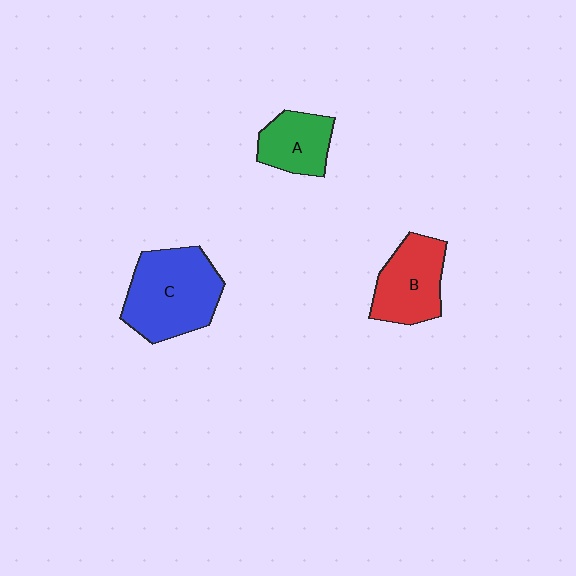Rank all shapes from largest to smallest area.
From largest to smallest: C (blue), B (red), A (green).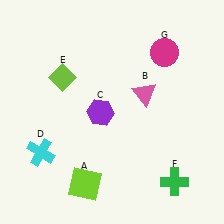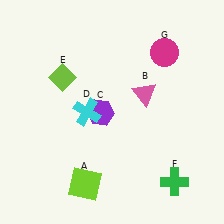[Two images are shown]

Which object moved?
The cyan cross (D) moved right.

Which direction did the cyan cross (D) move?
The cyan cross (D) moved right.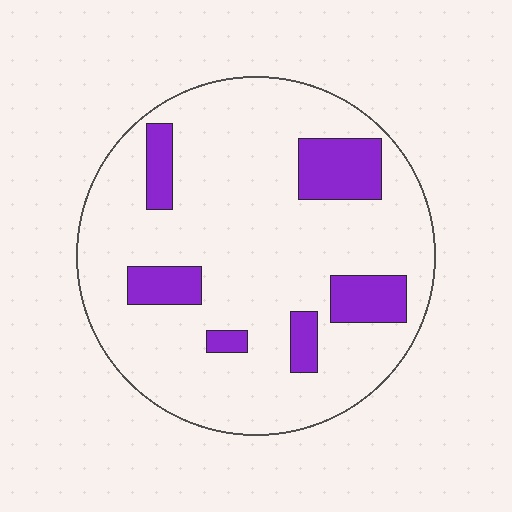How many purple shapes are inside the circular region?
6.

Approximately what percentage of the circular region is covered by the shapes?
Approximately 15%.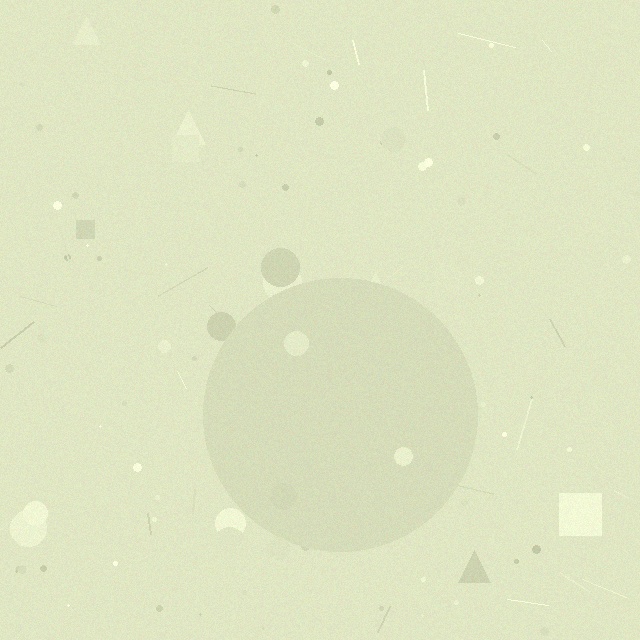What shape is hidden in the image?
A circle is hidden in the image.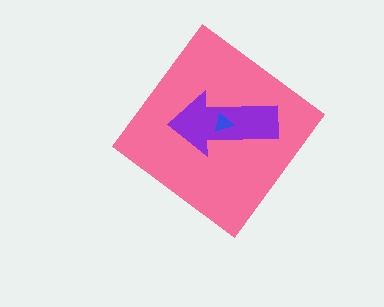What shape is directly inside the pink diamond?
The purple arrow.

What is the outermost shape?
The pink diamond.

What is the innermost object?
The blue triangle.